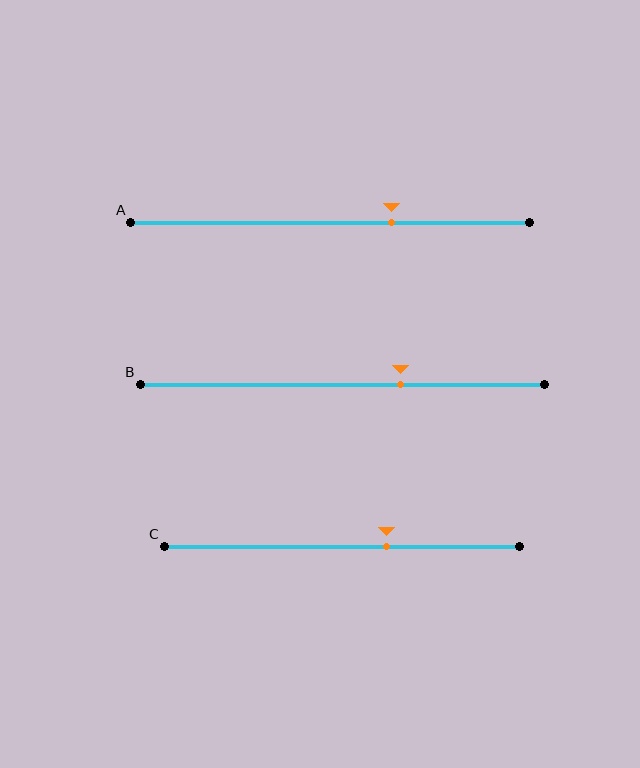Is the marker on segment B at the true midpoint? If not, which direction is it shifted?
No, the marker on segment B is shifted to the right by about 14% of the segment length.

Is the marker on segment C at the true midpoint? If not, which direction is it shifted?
No, the marker on segment C is shifted to the right by about 12% of the segment length.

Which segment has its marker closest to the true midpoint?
Segment C has its marker closest to the true midpoint.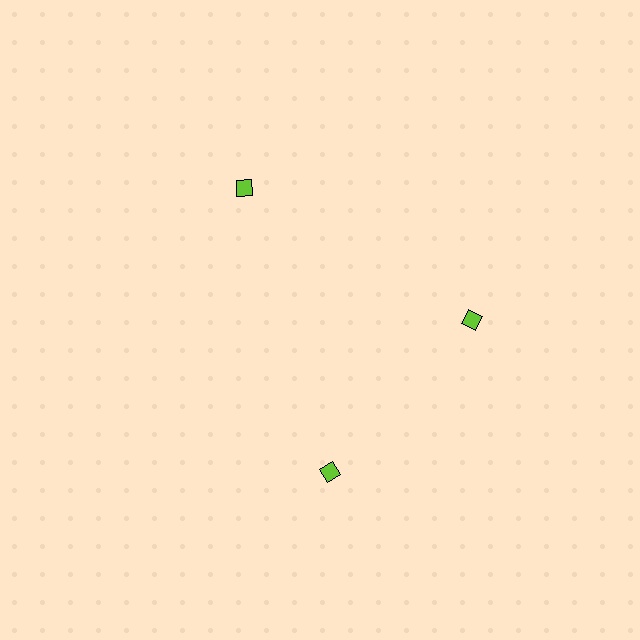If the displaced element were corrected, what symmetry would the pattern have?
It would have 3-fold rotational symmetry — the pattern would map onto itself every 120 degrees.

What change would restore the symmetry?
The symmetry would be restored by rotating it back into even spacing with its neighbors so that all 3 diamonds sit at equal angles and equal distance from the center.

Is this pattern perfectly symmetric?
No. The 3 lime diamonds are arranged in a ring, but one element near the 7 o'clock position is rotated out of alignment along the ring, breaking the 3-fold rotational symmetry.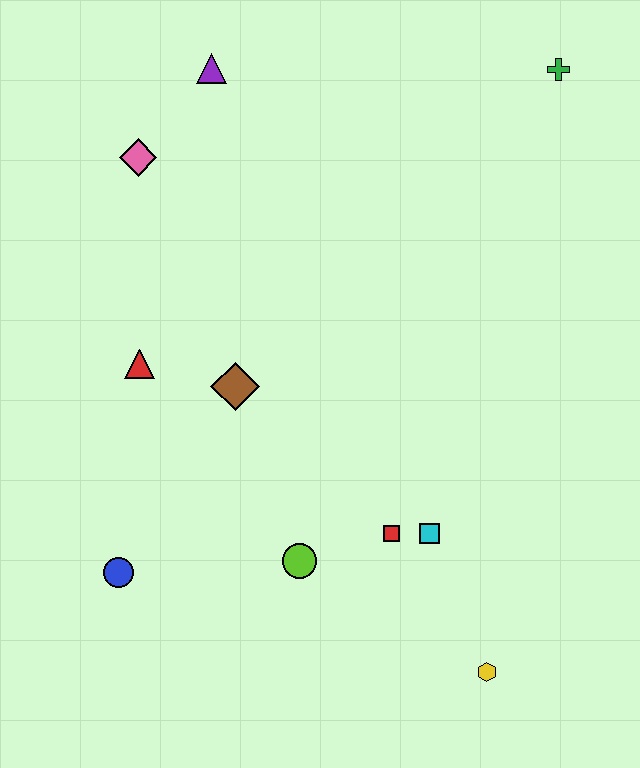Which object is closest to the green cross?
The purple triangle is closest to the green cross.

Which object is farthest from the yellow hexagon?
The purple triangle is farthest from the yellow hexagon.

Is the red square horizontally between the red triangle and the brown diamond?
No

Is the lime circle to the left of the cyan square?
Yes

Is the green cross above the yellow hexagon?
Yes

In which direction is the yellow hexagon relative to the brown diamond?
The yellow hexagon is below the brown diamond.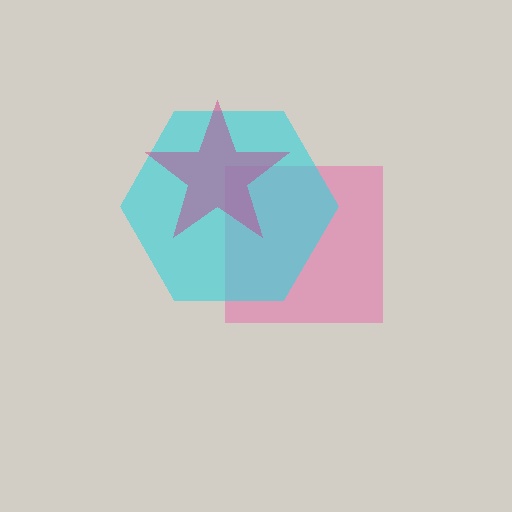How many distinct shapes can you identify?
There are 3 distinct shapes: a pink square, a cyan hexagon, a magenta star.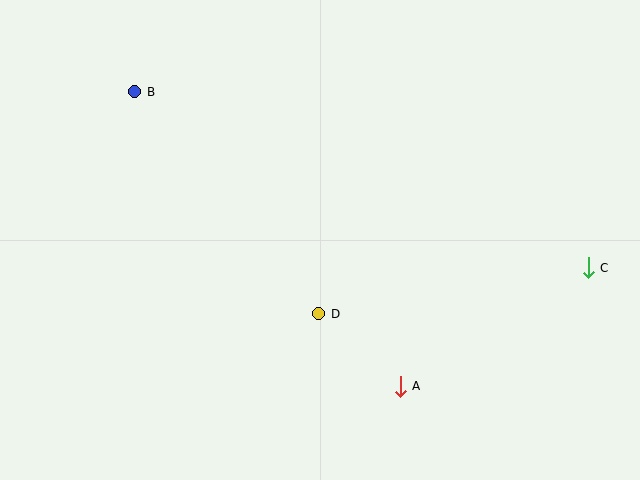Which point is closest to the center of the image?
Point D at (319, 314) is closest to the center.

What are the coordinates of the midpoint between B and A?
The midpoint between B and A is at (267, 239).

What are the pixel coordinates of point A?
Point A is at (400, 386).